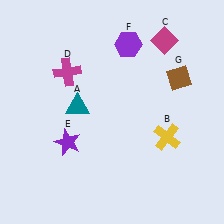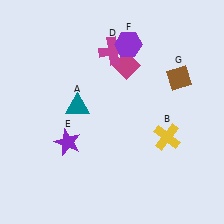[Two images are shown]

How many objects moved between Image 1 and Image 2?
2 objects moved between the two images.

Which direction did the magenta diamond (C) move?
The magenta diamond (C) moved left.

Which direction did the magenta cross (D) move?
The magenta cross (D) moved right.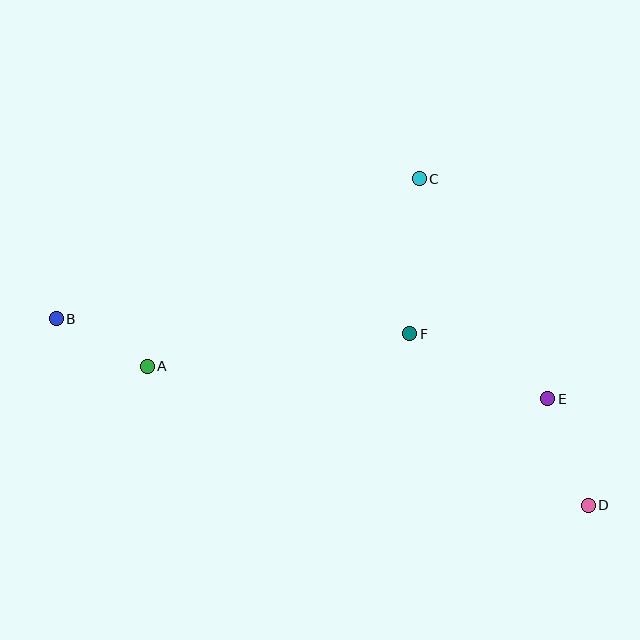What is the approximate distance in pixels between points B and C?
The distance between B and C is approximately 389 pixels.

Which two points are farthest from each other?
Points B and D are farthest from each other.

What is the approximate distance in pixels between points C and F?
The distance between C and F is approximately 155 pixels.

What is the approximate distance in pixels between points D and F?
The distance between D and F is approximately 248 pixels.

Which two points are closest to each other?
Points A and B are closest to each other.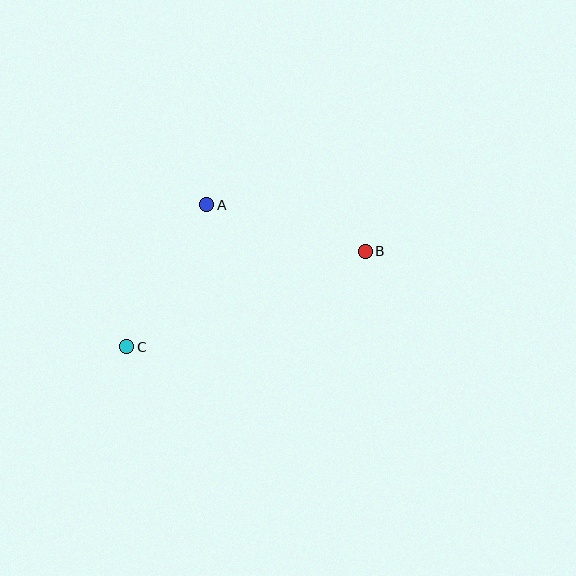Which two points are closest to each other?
Points A and C are closest to each other.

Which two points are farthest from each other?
Points B and C are farthest from each other.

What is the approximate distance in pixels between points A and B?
The distance between A and B is approximately 165 pixels.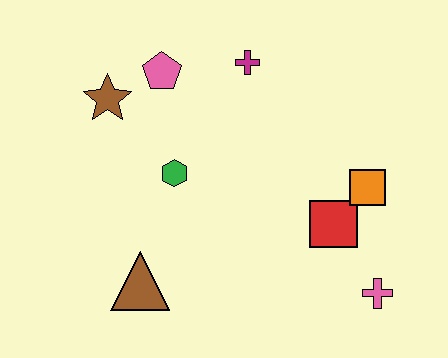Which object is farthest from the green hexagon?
The pink cross is farthest from the green hexagon.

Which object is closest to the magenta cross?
The pink pentagon is closest to the magenta cross.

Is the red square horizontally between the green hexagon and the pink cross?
Yes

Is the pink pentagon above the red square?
Yes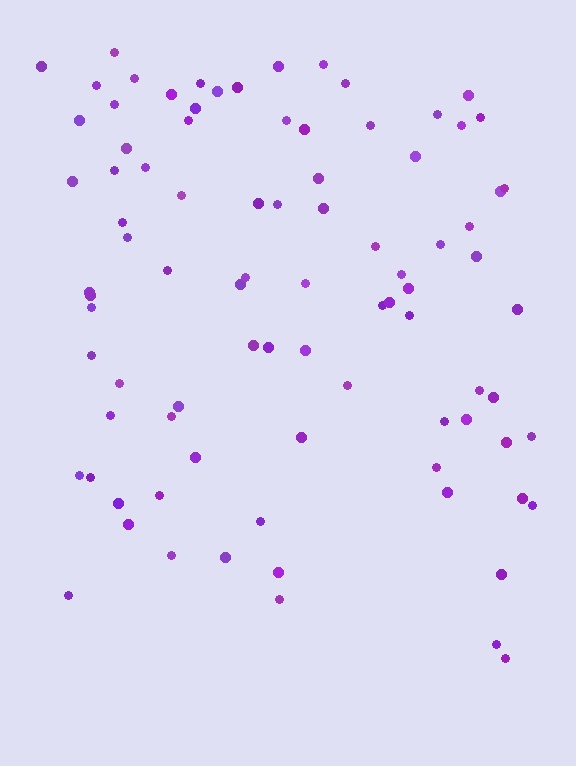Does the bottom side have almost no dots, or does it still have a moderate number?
Still a moderate number, just noticeably fewer than the top.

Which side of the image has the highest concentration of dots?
The top.